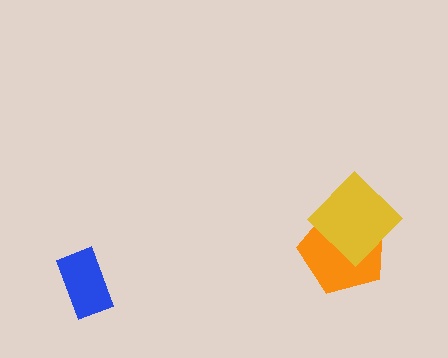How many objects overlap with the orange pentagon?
1 object overlaps with the orange pentagon.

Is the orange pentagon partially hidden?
Yes, it is partially covered by another shape.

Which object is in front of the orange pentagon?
The yellow diamond is in front of the orange pentagon.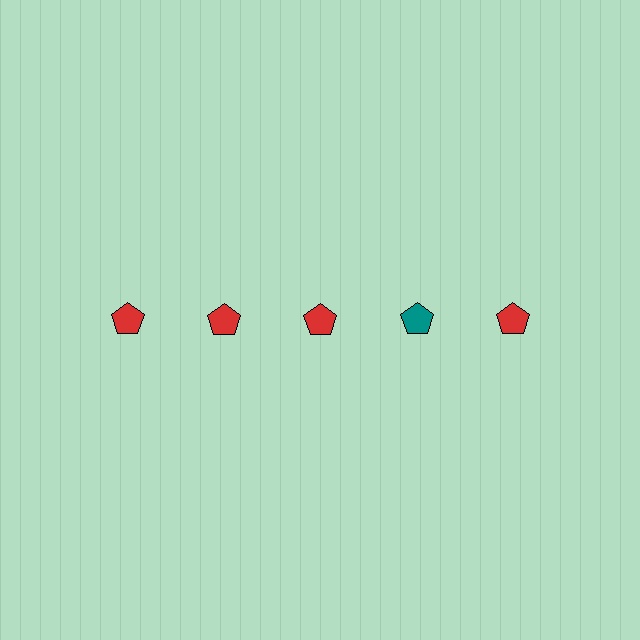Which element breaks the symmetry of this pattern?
The teal pentagon in the top row, second from right column breaks the symmetry. All other shapes are red pentagons.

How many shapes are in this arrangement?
There are 5 shapes arranged in a grid pattern.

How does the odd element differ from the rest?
It has a different color: teal instead of red.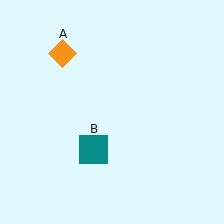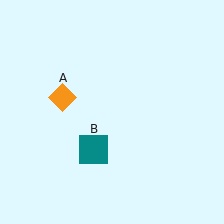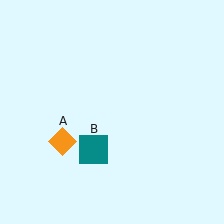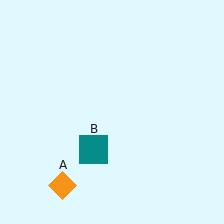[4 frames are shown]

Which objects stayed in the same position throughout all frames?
Teal square (object B) remained stationary.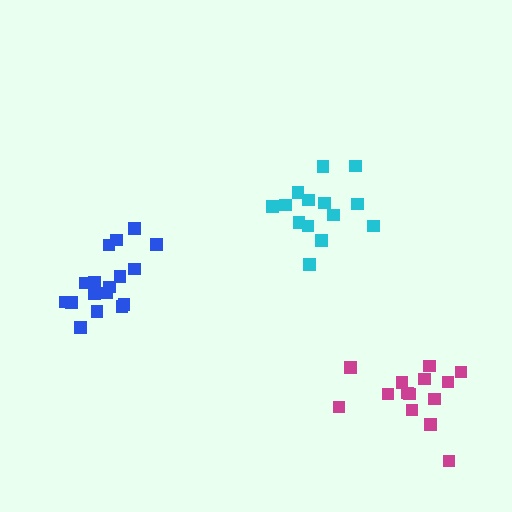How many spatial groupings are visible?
There are 3 spatial groupings.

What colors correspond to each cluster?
The clusters are colored: cyan, blue, magenta.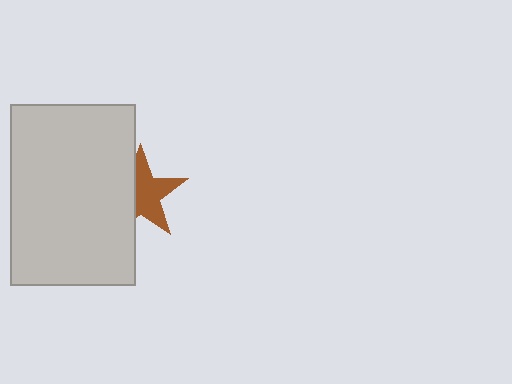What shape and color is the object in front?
The object in front is a light gray rectangle.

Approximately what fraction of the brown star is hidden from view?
Roughly 39% of the brown star is hidden behind the light gray rectangle.